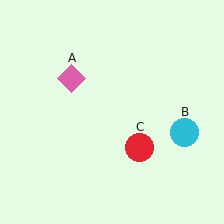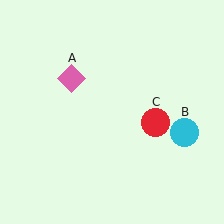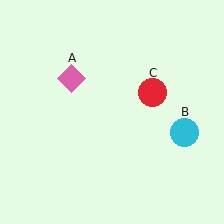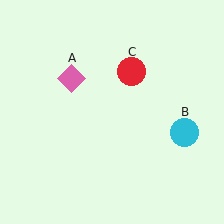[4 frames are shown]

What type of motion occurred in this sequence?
The red circle (object C) rotated counterclockwise around the center of the scene.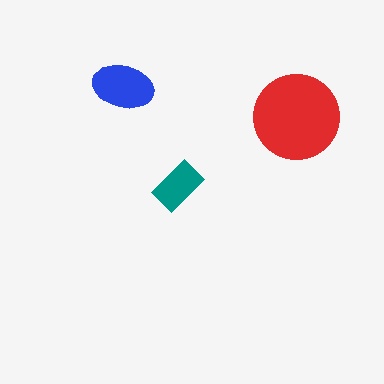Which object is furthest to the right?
The red circle is rightmost.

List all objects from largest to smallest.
The red circle, the blue ellipse, the teal rectangle.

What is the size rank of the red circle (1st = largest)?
1st.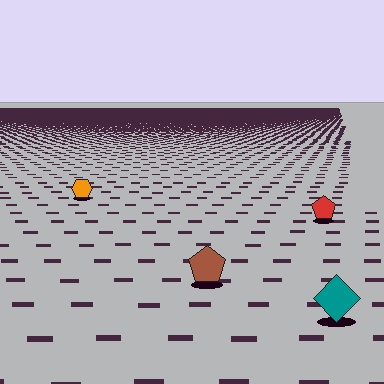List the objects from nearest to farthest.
From nearest to farthest: the teal diamond, the brown pentagon, the red pentagon, the orange hexagon.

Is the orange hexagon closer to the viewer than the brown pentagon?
No. The brown pentagon is closer — you can tell from the texture gradient: the ground texture is coarser near it.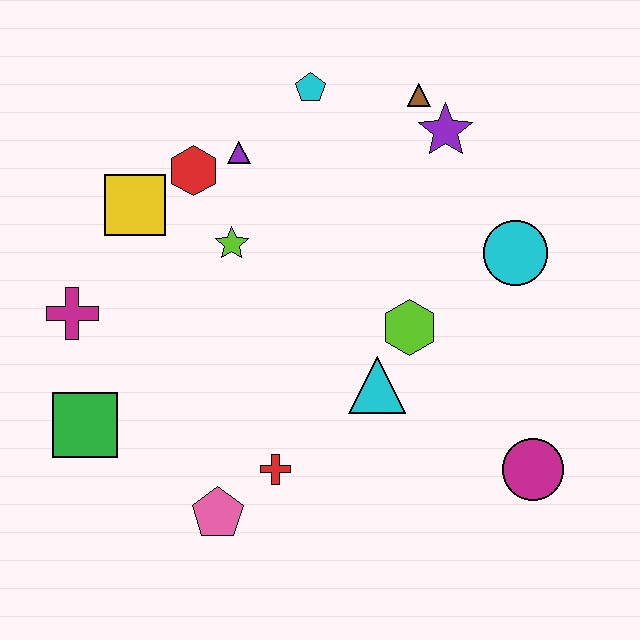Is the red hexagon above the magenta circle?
Yes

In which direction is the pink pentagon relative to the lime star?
The pink pentagon is below the lime star.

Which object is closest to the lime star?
The red hexagon is closest to the lime star.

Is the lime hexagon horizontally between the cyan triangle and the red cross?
No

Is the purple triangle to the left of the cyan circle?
Yes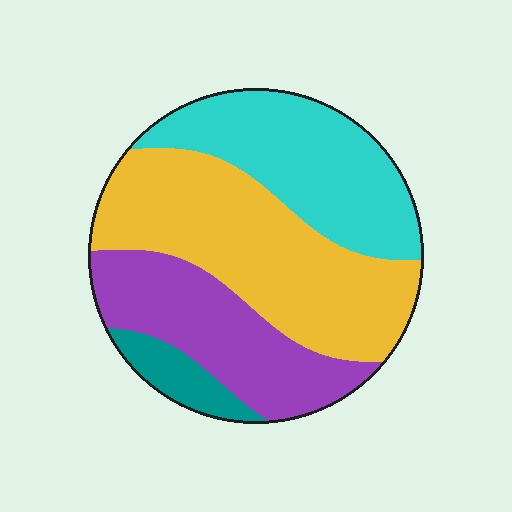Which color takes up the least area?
Teal, at roughly 5%.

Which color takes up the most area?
Yellow, at roughly 40%.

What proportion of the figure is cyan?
Cyan covers around 30% of the figure.